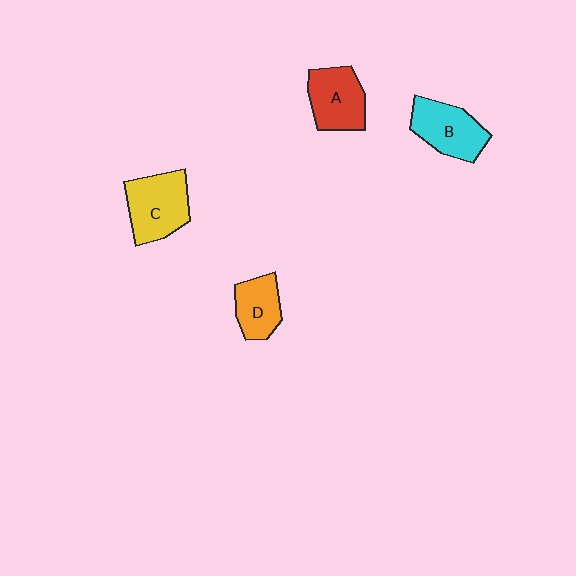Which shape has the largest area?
Shape C (yellow).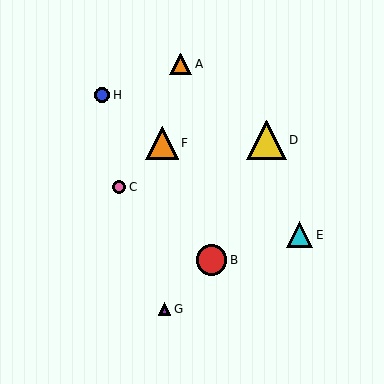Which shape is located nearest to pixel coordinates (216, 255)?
The red circle (labeled B) at (212, 260) is nearest to that location.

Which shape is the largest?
The yellow triangle (labeled D) is the largest.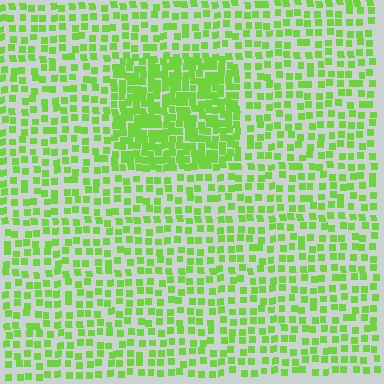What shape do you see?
I see a rectangle.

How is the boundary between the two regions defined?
The boundary is defined by a change in element density (approximately 2.1x ratio). All elements are the same color, size, and shape.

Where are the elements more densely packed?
The elements are more densely packed inside the rectangle boundary.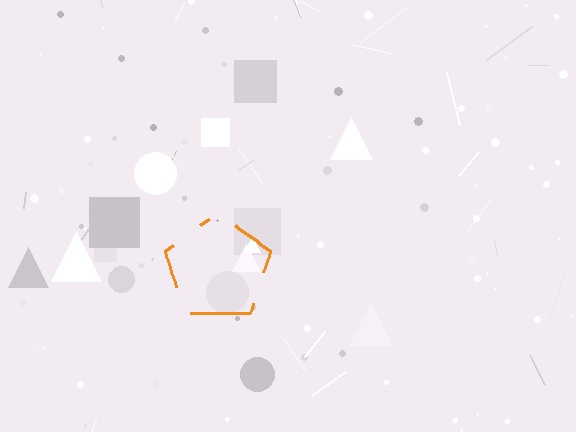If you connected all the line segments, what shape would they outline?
They would outline a pentagon.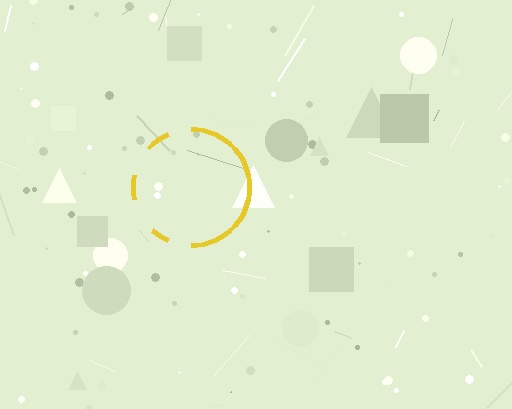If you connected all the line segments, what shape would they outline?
They would outline a circle.